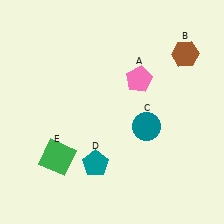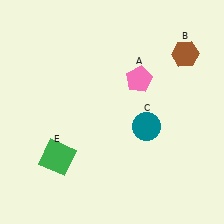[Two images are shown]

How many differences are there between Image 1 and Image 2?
There is 1 difference between the two images.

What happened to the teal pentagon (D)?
The teal pentagon (D) was removed in Image 2. It was in the bottom-left area of Image 1.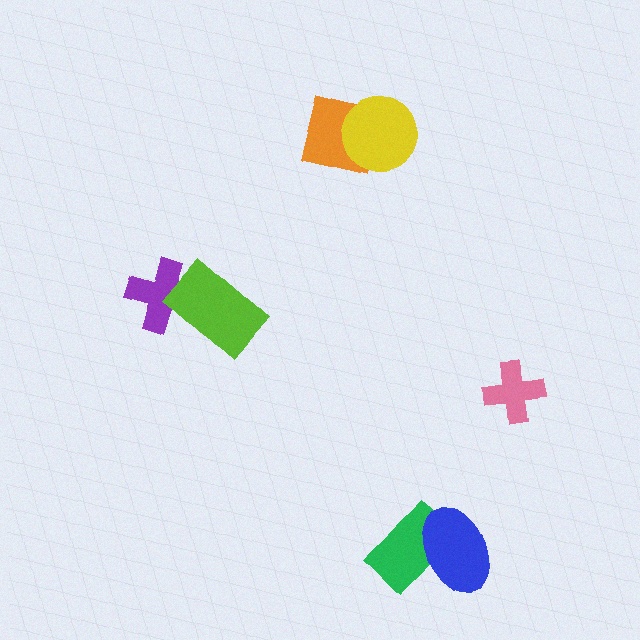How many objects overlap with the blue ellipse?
1 object overlaps with the blue ellipse.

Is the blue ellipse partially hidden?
No, no other shape covers it.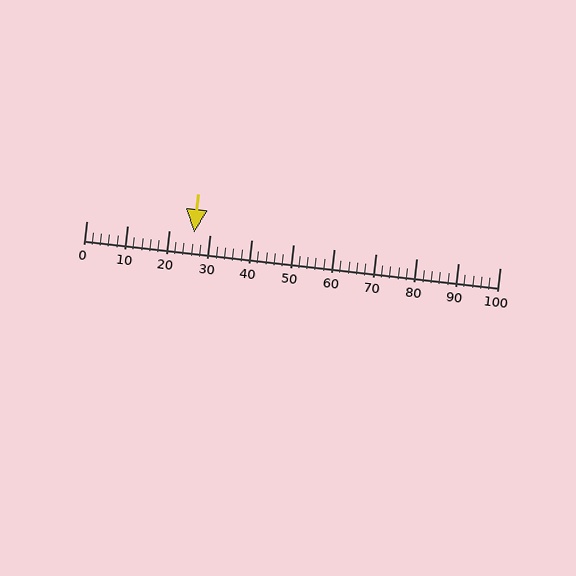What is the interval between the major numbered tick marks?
The major tick marks are spaced 10 units apart.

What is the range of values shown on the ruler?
The ruler shows values from 0 to 100.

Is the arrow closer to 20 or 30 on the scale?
The arrow is closer to 30.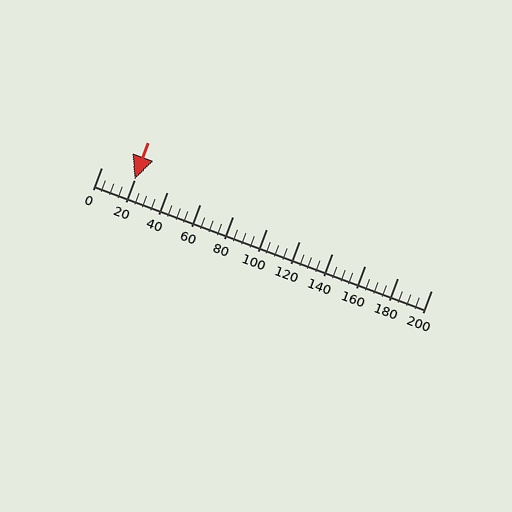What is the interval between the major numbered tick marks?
The major tick marks are spaced 20 units apart.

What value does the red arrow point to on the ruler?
The red arrow points to approximately 20.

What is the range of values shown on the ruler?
The ruler shows values from 0 to 200.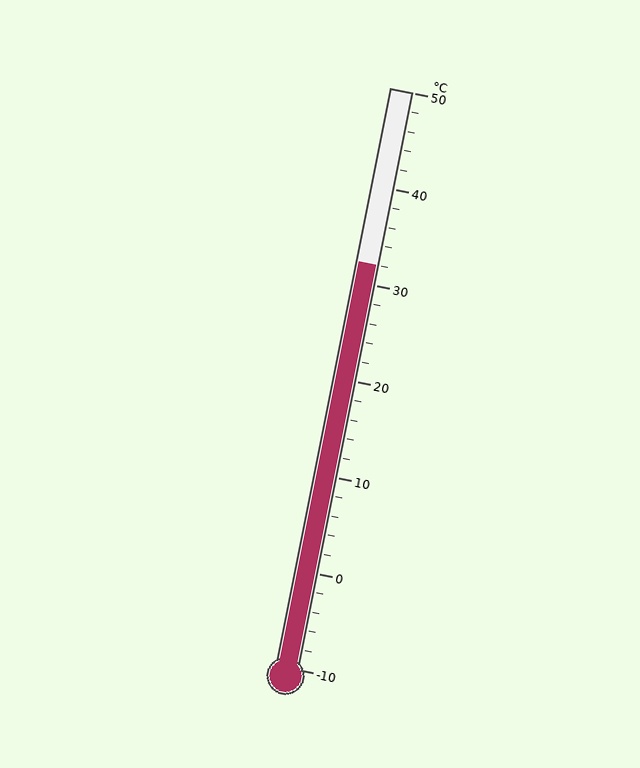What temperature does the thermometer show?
The thermometer shows approximately 32°C.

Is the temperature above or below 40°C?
The temperature is below 40°C.